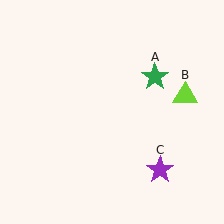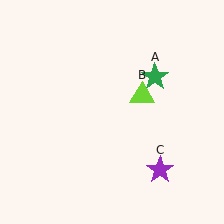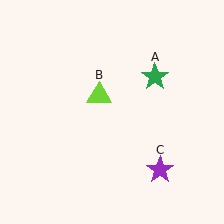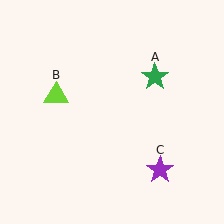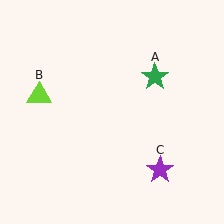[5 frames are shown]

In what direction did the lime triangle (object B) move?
The lime triangle (object B) moved left.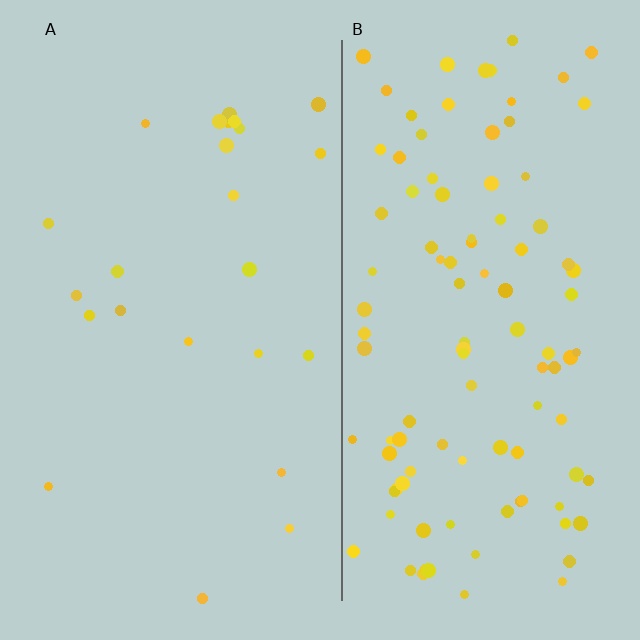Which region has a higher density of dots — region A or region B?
B (the right).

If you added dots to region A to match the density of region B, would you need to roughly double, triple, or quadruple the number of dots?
Approximately quadruple.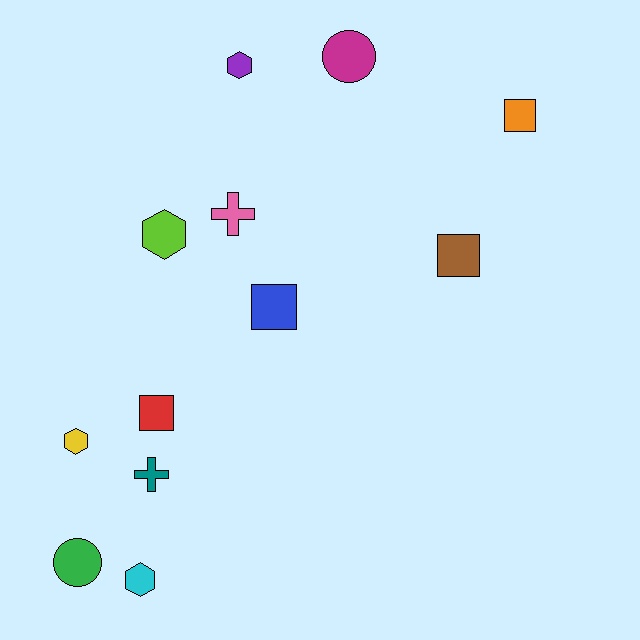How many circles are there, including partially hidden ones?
There are 2 circles.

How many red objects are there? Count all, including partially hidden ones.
There is 1 red object.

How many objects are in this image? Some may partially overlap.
There are 12 objects.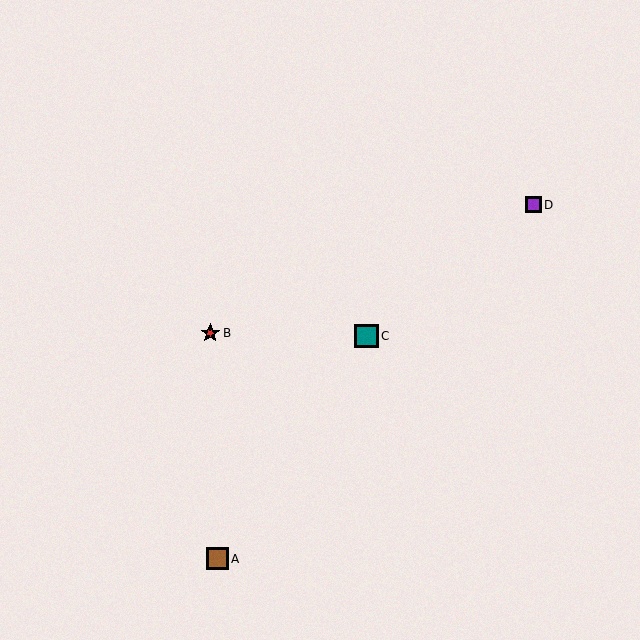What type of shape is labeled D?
Shape D is a purple square.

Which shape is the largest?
The teal square (labeled C) is the largest.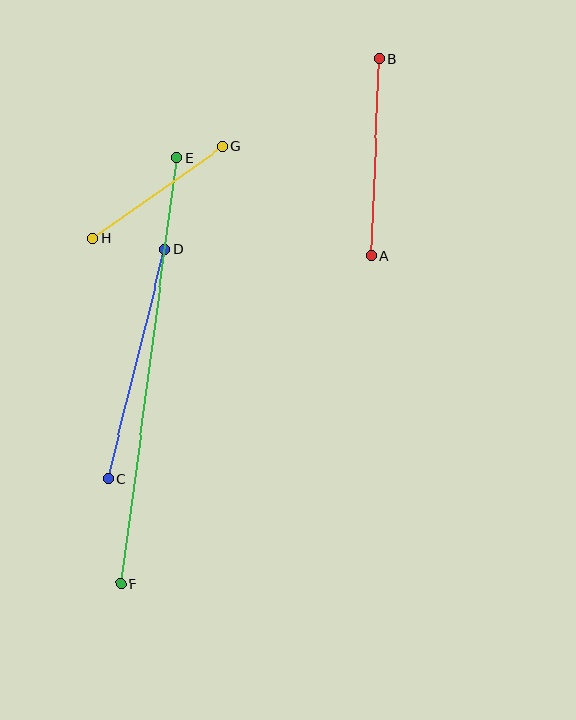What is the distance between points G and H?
The distance is approximately 158 pixels.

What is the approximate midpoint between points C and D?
The midpoint is at approximately (137, 364) pixels.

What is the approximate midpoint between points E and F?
The midpoint is at approximately (149, 371) pixels.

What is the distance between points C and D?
The distance is approximately 237 pixels.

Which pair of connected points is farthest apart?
Points E and F are farthest apart.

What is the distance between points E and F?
The distance is approximately 430 pixels.